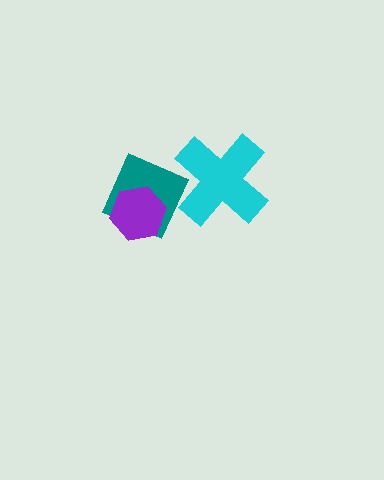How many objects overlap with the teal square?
1 object overlaps with the teal square.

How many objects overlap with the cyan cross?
0 objects overlap with the cyan cross.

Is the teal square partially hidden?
Yes, it is partially covered by another shape.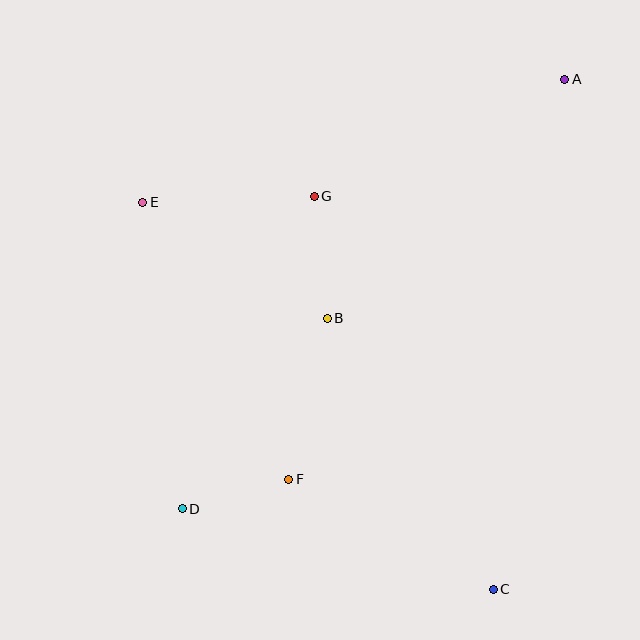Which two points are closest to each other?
Points D and F are closest to each other.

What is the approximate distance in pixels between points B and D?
The distance between B and D is approximately 239 pixels.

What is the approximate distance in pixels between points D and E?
The distance between D and E is approximately 309 pixels.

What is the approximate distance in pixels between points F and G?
The distance between F and G is approximately 284 pixels.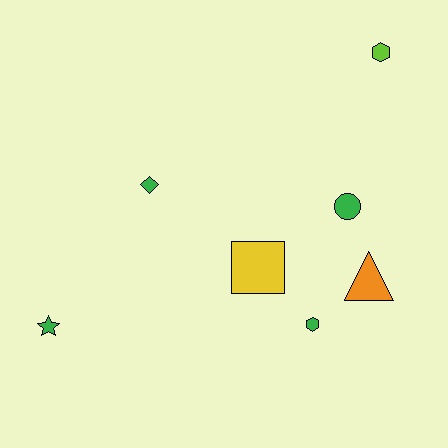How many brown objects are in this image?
There are no brown objects.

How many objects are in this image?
There are 7 objects.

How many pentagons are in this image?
There are no pentagons.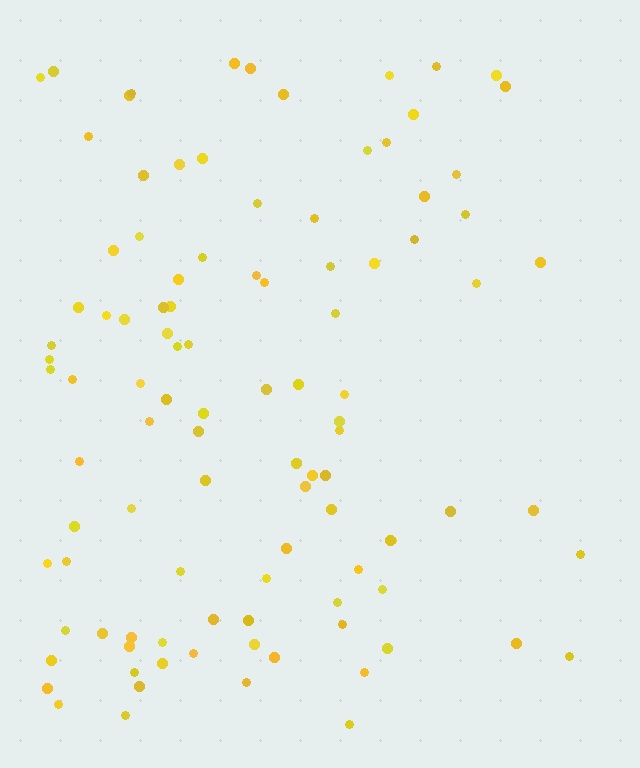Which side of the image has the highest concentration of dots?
The left.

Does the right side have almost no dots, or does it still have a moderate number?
Still a moderate number, just noticeably fewer than the left.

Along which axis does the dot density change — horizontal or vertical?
Horizontal.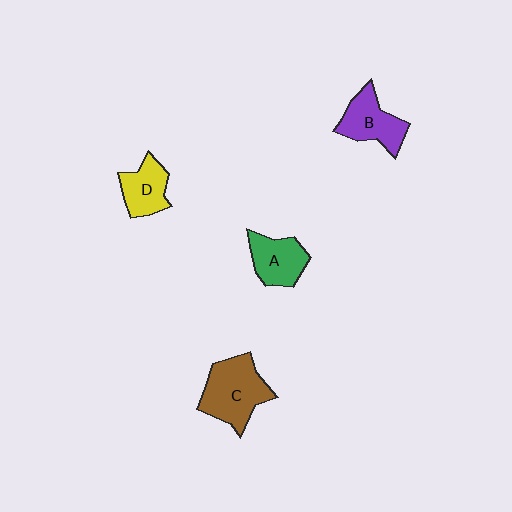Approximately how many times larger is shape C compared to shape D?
Approximately 1.6 times.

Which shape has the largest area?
Shape C (brown).